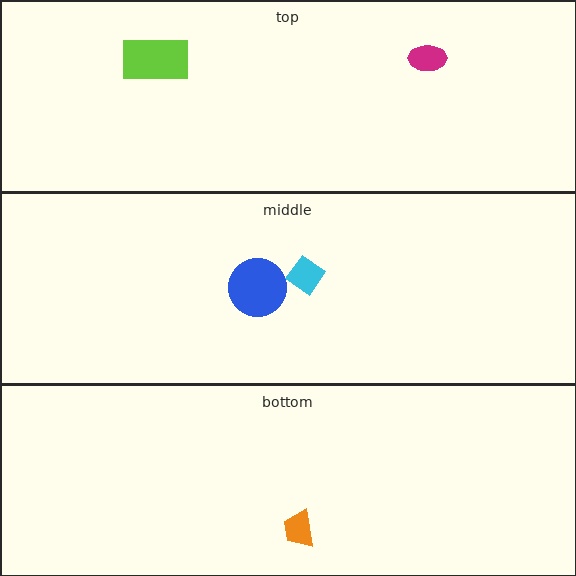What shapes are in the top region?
The magenta ellipse, the lime rectangle.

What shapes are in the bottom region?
The orange trapezoid.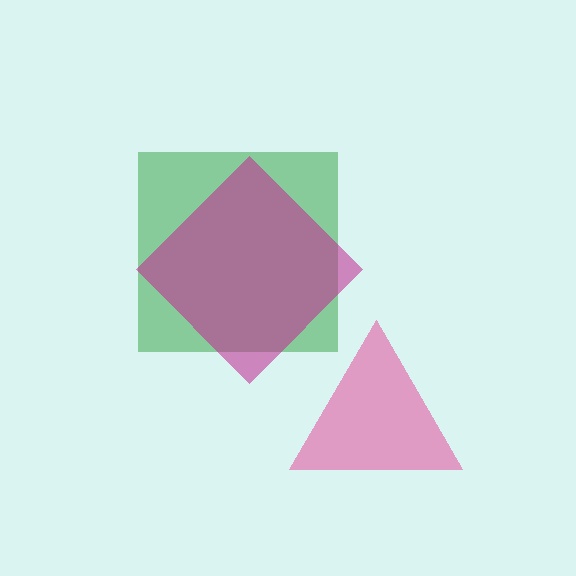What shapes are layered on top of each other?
The layered shapes are: a pink triangle, a green square, a magenta diamond.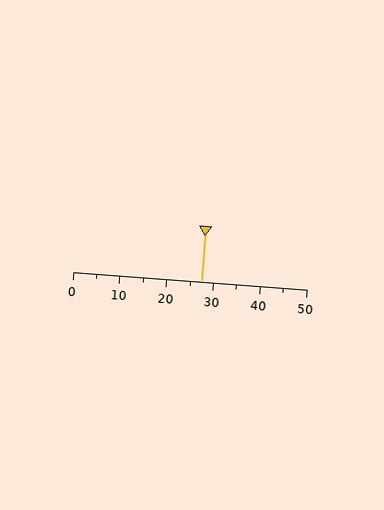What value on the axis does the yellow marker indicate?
The marker indicates approximately 27.5.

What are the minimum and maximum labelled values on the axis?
The axis runs from 0 to 50.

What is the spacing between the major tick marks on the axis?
The major ticks are spaced 10 apart.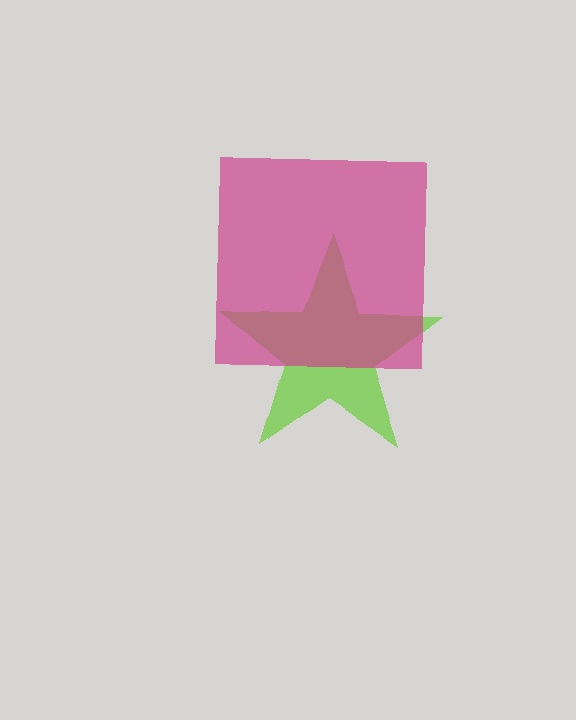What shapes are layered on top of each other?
The layered shapes are: a lime star, a magenta square.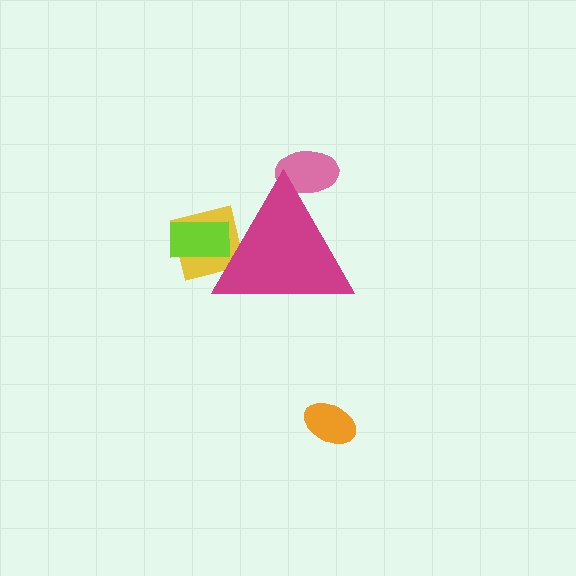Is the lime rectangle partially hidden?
Yes, the lime rectangle is partially hidden behind the magenta triangle.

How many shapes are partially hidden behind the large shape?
3 shapes are partially hidden.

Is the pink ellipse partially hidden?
Yes, the pink ellipse is partially hidden behind the magenta triangle.